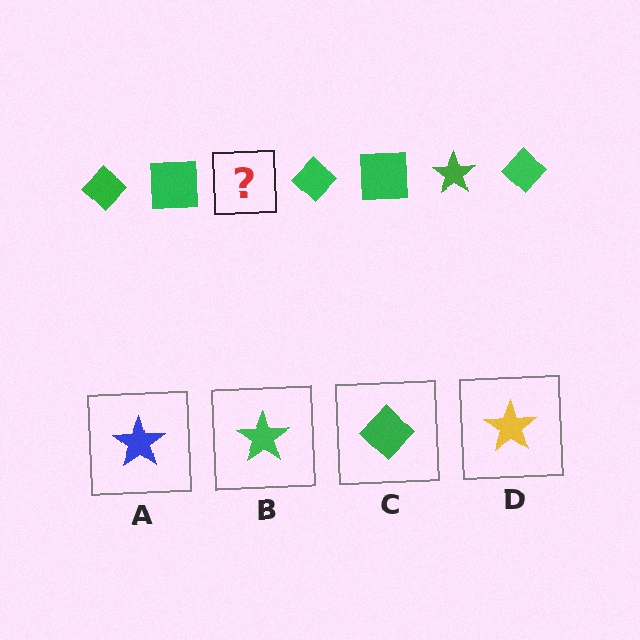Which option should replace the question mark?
Option B.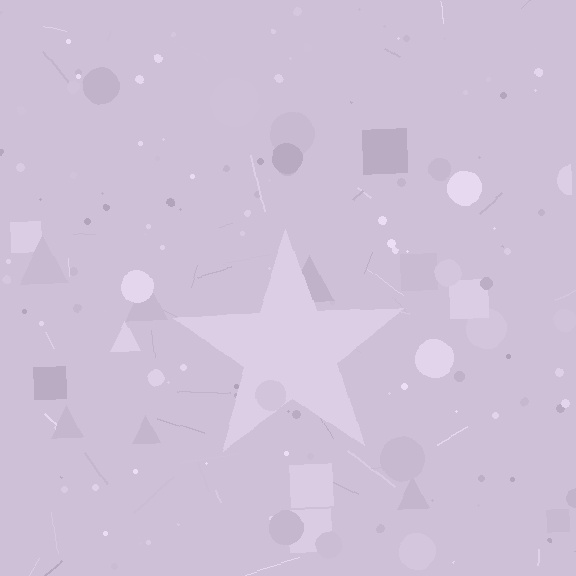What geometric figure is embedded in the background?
A star is embedded in the background.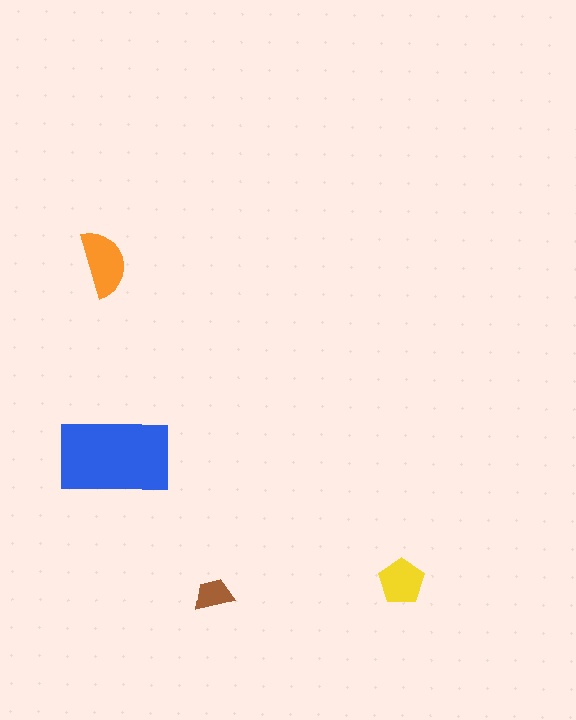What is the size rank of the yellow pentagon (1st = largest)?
3rd.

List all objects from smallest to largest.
The brown trapezoid, the yellow pentagon, the orange semicircle, the blue rectangle.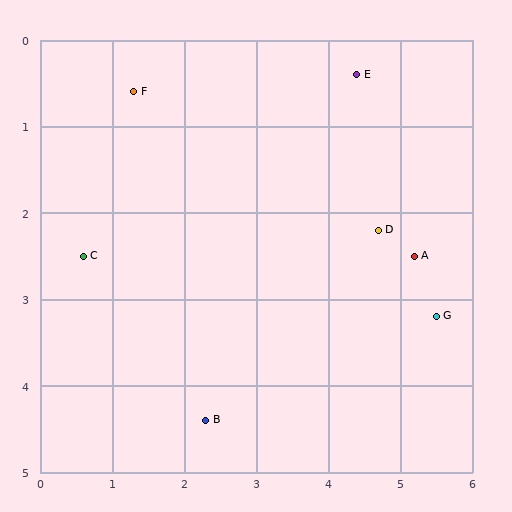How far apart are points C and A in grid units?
Points C and A are about 4.6 grid units apart.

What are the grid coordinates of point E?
Point E is at approximately (4.4, 0.4).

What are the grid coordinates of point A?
Point A is at approximately (5.2, 2.5).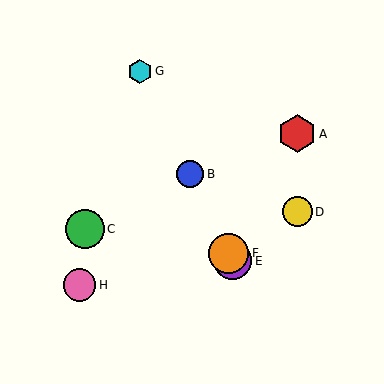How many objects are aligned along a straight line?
4 objects (B, E, F, G) are aligned along a straight line.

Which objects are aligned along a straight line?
Objects B, E, F, G are aligned along a straight line.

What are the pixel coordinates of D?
Object D is at (297, 212).